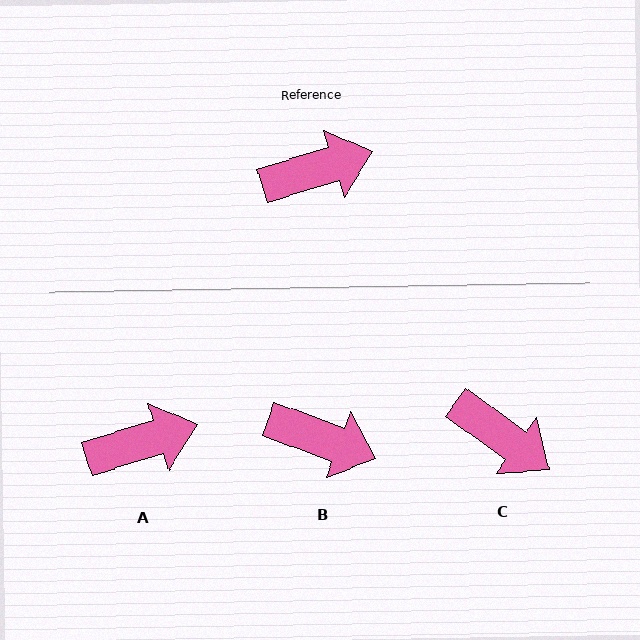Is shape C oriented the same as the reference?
No, it is off by about 53 degrees.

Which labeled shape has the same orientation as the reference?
A.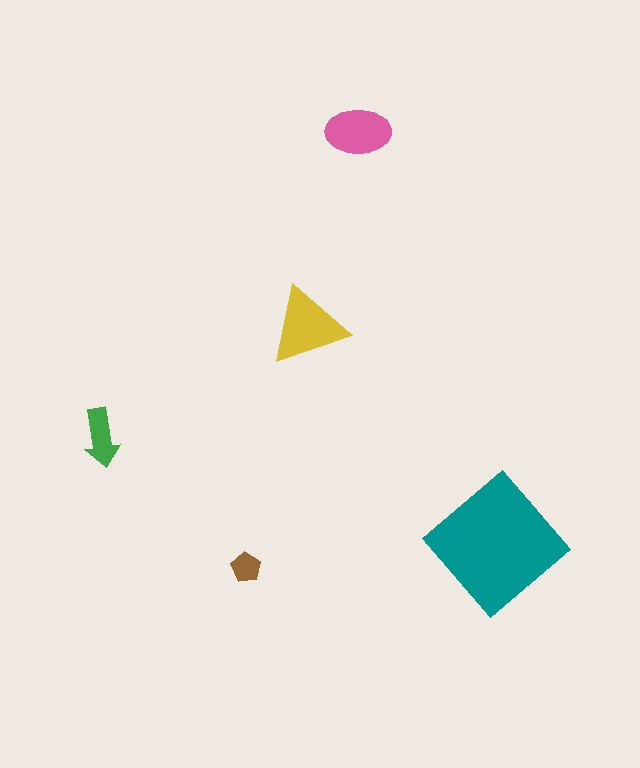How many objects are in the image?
There are 5 objects in the image.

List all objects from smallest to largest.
The brown pentagon, the green arrow, the pink ellipse, the yellow triangle, the teal diamond.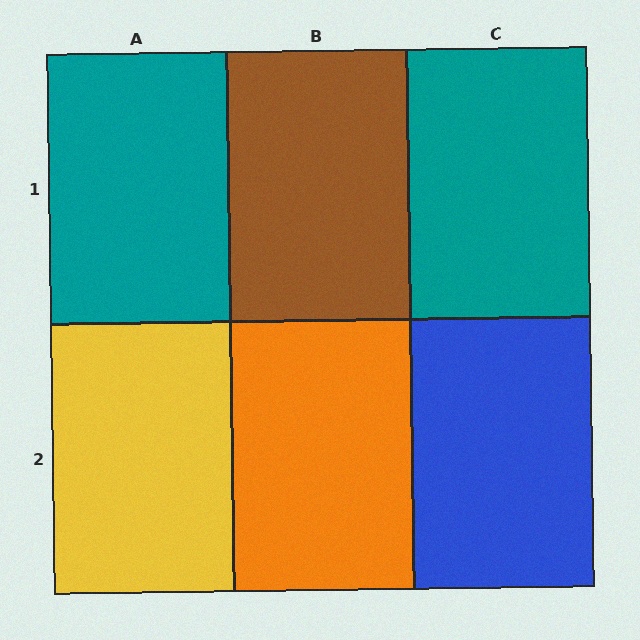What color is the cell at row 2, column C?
Blue.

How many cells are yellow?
1 cell is yellow.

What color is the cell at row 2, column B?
Orange.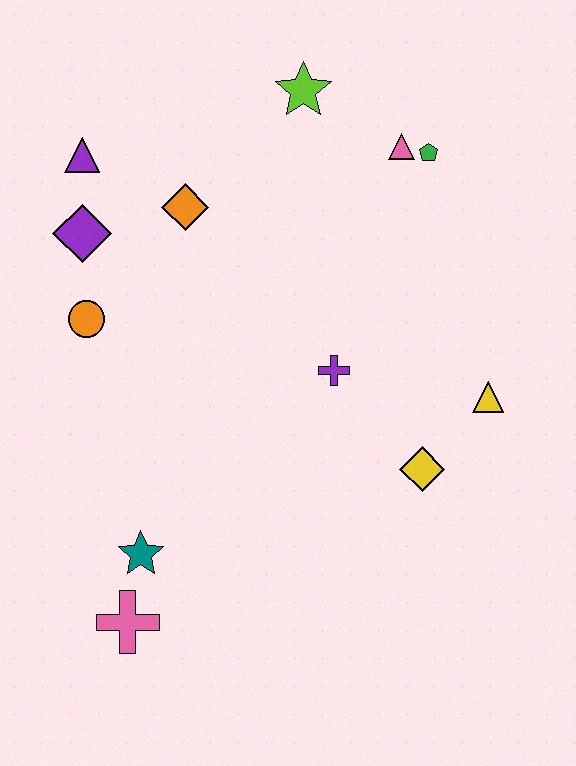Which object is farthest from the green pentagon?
The pink cross is farthest from the green pentagon.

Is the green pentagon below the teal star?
No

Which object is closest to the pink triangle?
The green pentagon is closest to the pink triangle.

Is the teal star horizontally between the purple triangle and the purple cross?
Yes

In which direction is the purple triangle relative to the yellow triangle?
The purple triangle is to the left of the yellow triangle.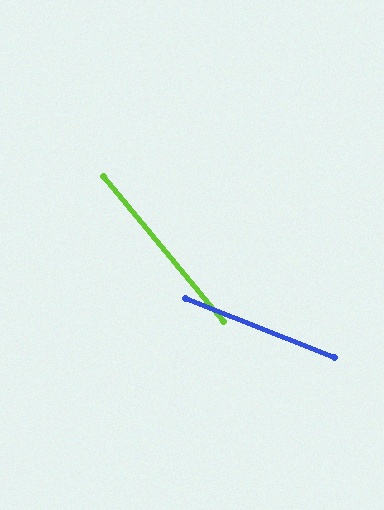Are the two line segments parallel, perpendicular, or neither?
Neither parallel nor perpendicular — they differ by about 29°.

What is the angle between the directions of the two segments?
Approximately 29 degrees.